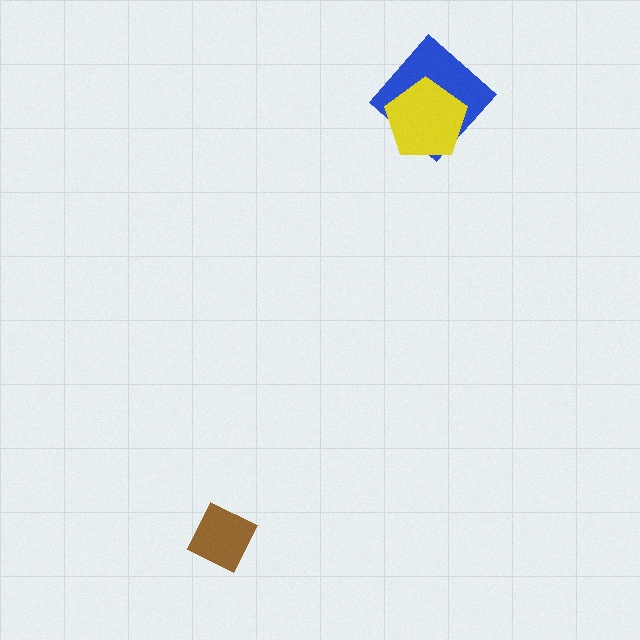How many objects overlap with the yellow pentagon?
1 object overlaps with the yellow pentagon.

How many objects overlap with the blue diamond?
1 object overlaps with the blue diamond.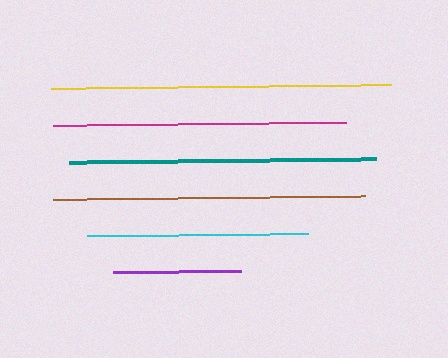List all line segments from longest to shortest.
From longest to shortest: yellow, brown, teal, magenta, cyan, purple.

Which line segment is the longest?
The yellow line is the longest at approximately 340 pixels.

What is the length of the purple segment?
The purple segment is approximately 128 pixels long.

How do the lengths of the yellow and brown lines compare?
The yellow and brown lines are approximately the same length.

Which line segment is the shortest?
The purple line is the shortest at approximately 128 pixels.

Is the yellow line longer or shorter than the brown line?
The yellow line is longer than the brown line.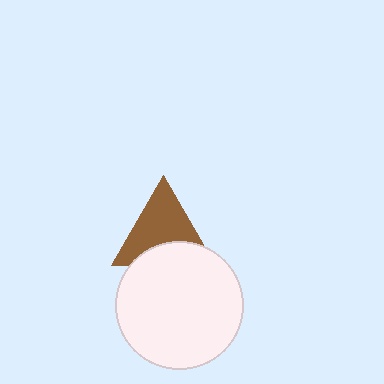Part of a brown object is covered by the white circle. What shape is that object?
It is a triangle.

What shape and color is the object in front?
The object in front is a white circle.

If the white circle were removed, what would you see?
You would see the complete brown triangle.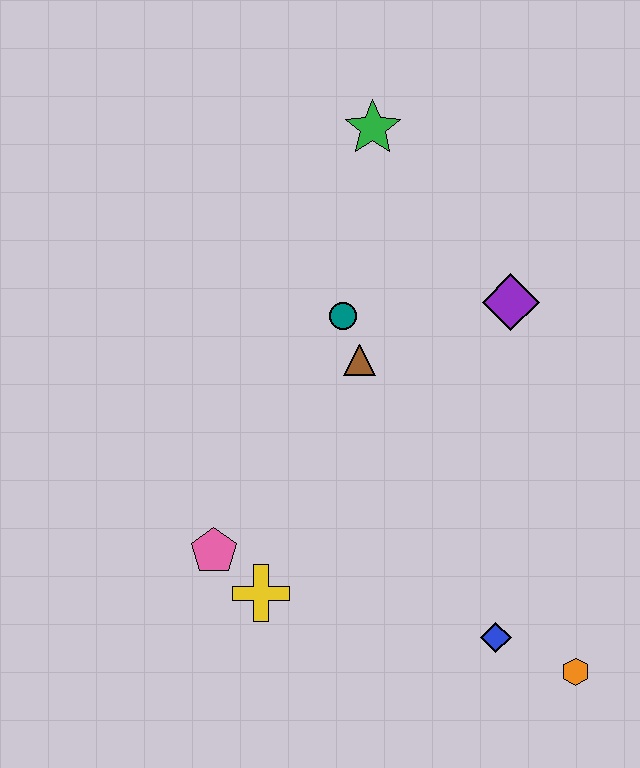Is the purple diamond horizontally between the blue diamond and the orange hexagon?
Yes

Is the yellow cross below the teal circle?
Yes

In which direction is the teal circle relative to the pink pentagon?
The teal circle is above the pink pentagon.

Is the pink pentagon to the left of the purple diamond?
Yes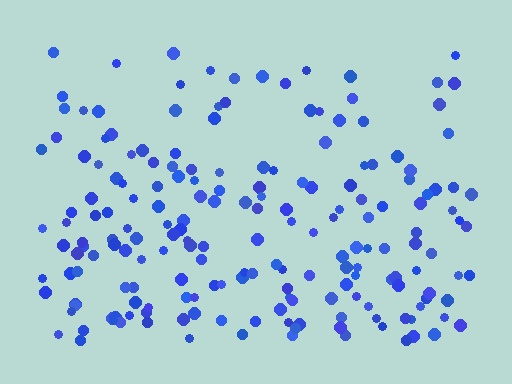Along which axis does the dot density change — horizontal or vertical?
Vertical.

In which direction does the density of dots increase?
From top to bottom, with the bottom side densest.